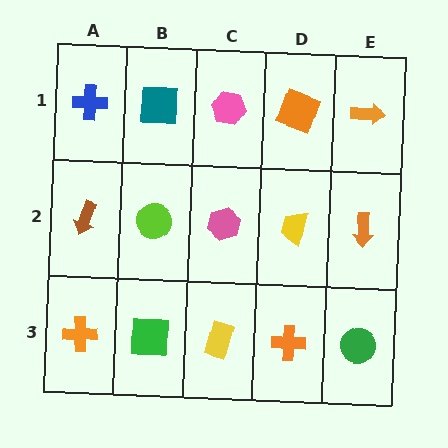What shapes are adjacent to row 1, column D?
A yellow trapezoid (row 2, column D), a pink hexagon (row 1, column C), an orange arrow (row 1, column E).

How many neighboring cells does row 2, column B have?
4.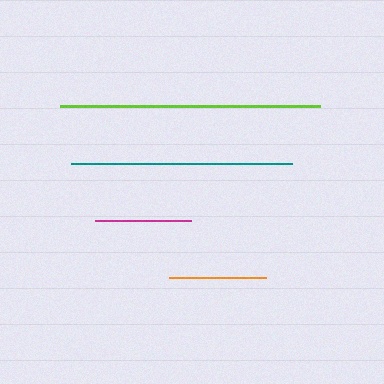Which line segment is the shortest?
The magenta line is the shortest at approximately 96 pixels.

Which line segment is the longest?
The lime line is the longest at approximately 260 pixels.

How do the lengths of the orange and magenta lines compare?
The orange and magenta lines are approximately the same length.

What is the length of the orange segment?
The orange segment is approximately 97 pixels long.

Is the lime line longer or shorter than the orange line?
The lime line is longer than the orange line.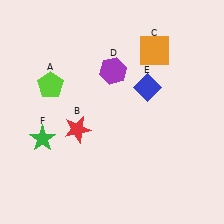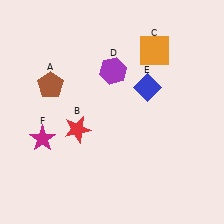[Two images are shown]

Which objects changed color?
A changed from lime to brown. F changed from green to magenta.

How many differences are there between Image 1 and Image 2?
There are 2 differences between the two images.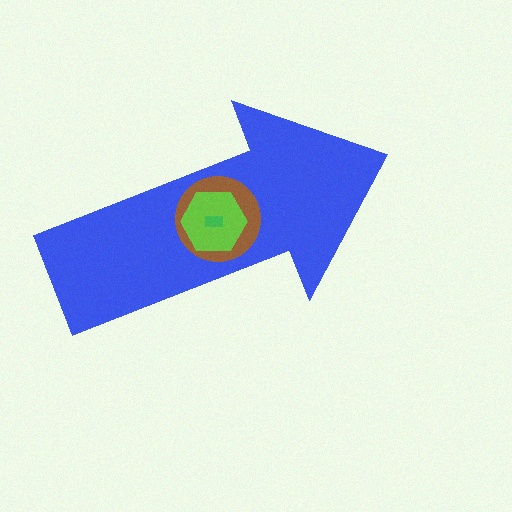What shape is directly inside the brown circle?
The lime hexagon.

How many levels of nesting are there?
4.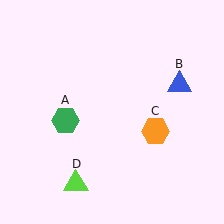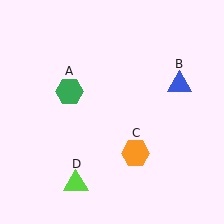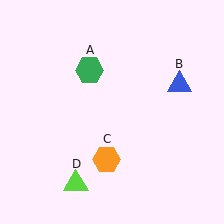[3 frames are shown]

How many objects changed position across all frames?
2 objects changed position: green hexagon (object A), orange hexagon (object C).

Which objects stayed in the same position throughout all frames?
Blue triangle (object B) and lime triangle (object D) remained stationary.